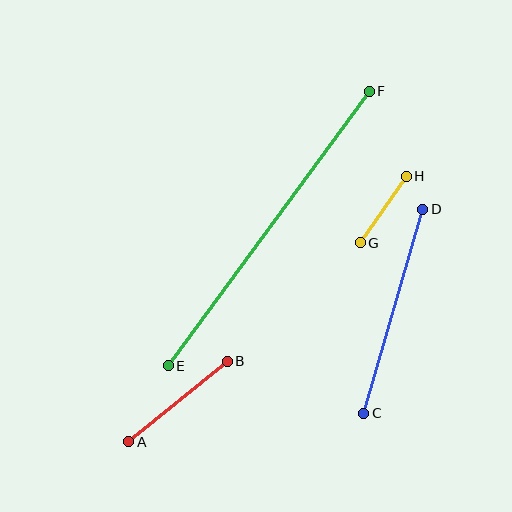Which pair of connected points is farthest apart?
Points E and F are farthest apart.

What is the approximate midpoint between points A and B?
The midpoint is at approximately (178, 401) pixels.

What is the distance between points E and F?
The distance is approximately 340 pixels.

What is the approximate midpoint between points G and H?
The midpoint is at approximately (383, 209) pixels.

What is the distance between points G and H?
The distance is approximately 81 pixels.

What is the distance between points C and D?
The distance is approximately 212 pixels.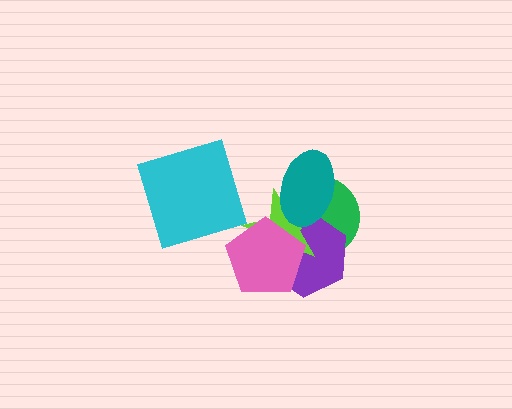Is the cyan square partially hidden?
No, no other shape covers it.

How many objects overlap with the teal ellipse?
3 objects overlap with the teal ellipse.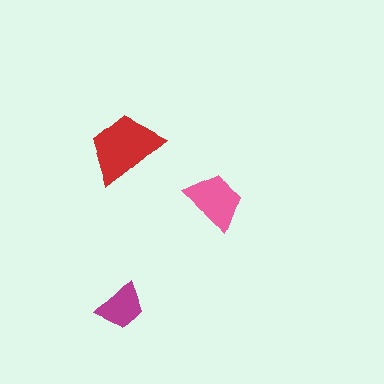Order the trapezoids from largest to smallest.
the red one, the pink one, the magenta one.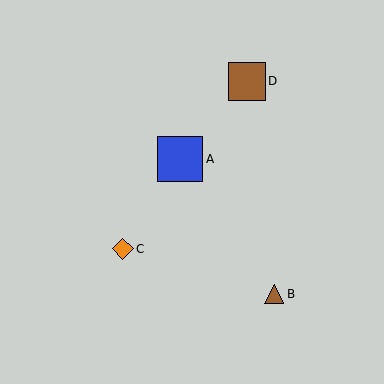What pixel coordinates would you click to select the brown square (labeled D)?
Click at (247, 82) to select the brown square D.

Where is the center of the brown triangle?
The center of the brown triangle is at (274, 294).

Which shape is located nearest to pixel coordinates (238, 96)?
The brown square (labeled D) at (247, 82) is nearest to that location.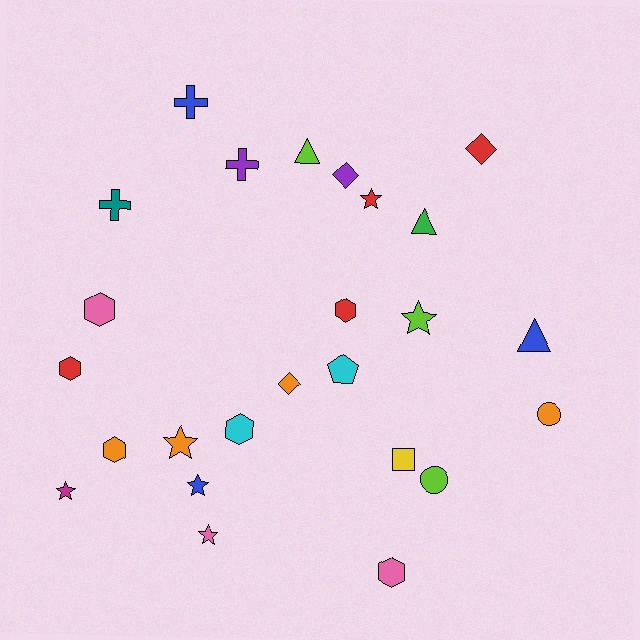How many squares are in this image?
There is 1 square.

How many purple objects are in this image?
There are 2 purple objects.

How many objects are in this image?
There are 25 objects.